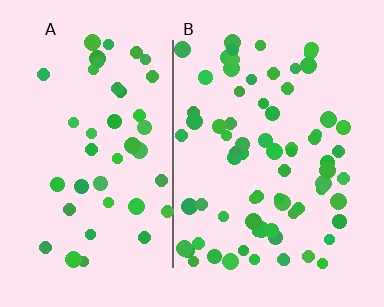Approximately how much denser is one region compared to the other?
Approximately 1.7× — region B over region A.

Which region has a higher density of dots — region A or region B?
B (the right).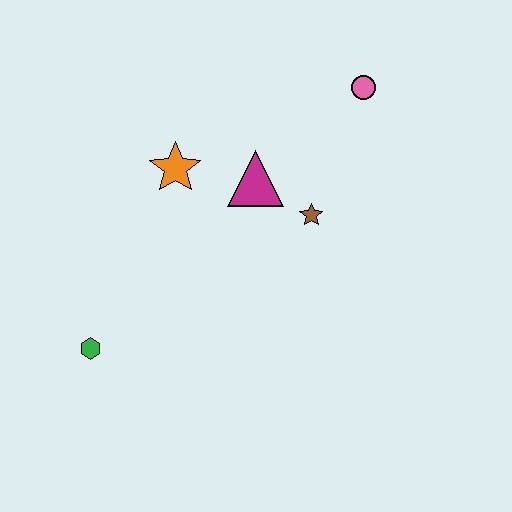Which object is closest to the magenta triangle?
The brown star is closest to the magenta triangle.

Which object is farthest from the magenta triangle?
The green hexagon is farthest from the magenta triangle.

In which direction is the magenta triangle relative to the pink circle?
The magenta triangle is to the left of the pink circle.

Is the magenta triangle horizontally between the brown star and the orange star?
Yes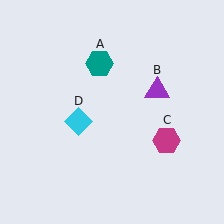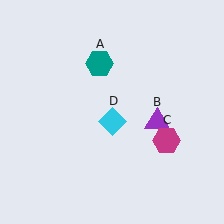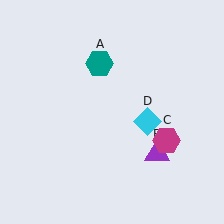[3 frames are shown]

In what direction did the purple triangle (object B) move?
The purple triangle (object B) moved down.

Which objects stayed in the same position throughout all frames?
Teal hexagon (object A) and magenta hexagon (object C) remained stationary.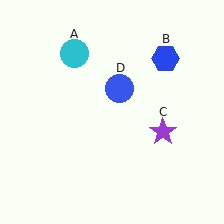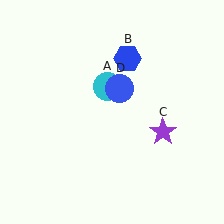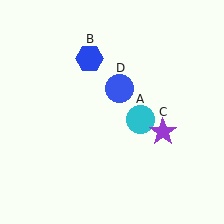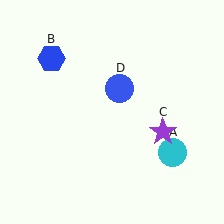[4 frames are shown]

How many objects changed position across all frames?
2 objects changed position: cyan circle (object A), blue hexagon (object B).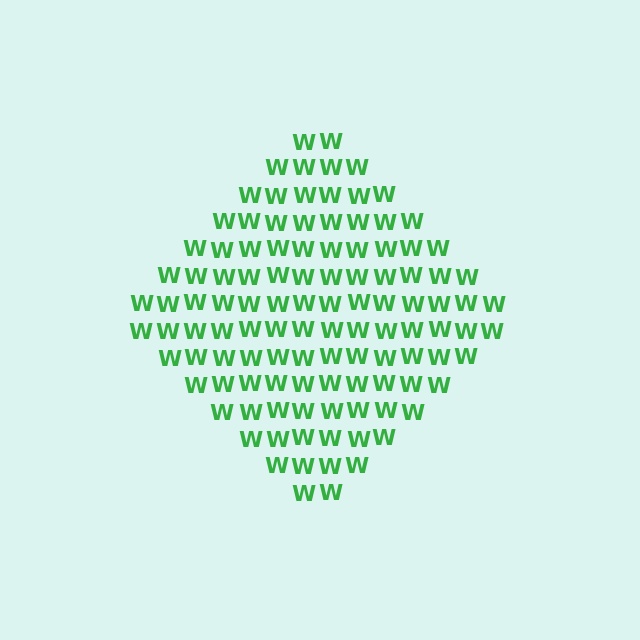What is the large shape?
The large shape is a diamond.